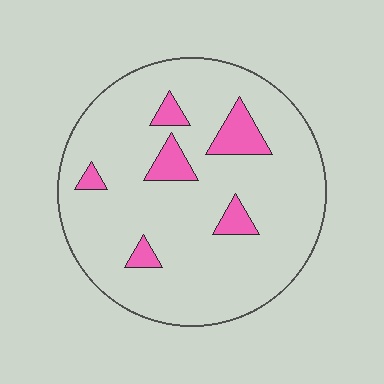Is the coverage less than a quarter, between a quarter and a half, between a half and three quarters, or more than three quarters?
Less than a quarter.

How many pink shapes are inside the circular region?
6.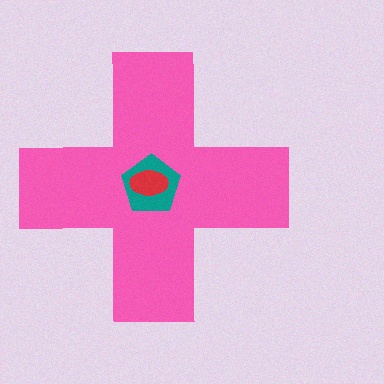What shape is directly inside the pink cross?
The teal pentagon.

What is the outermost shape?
The pink cross.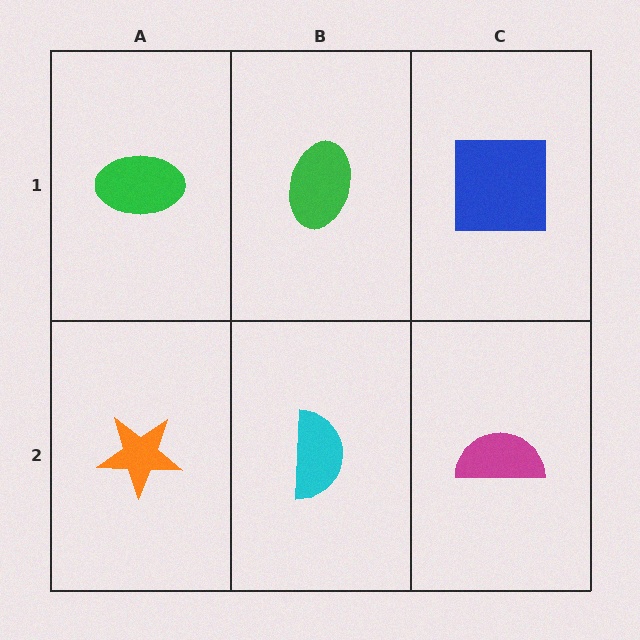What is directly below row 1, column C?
A magenta semicircle.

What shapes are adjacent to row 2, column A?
A green ellipse (row 1, column A), a cyan semicircle (row 2, column B).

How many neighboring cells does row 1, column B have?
3.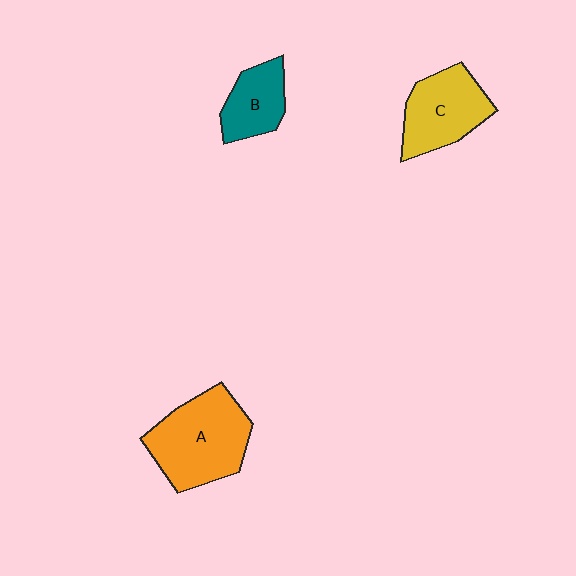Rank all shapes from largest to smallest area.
From largest to smallest: A (orange), C (yellow), B (teal).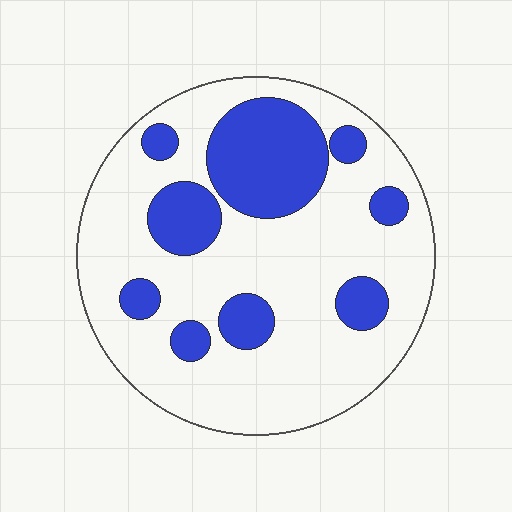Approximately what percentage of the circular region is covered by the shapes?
Approximately 25%.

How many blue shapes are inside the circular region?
9.